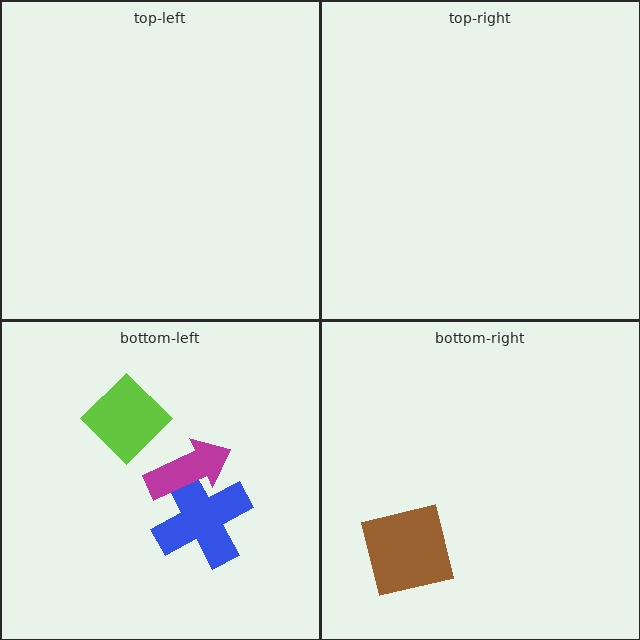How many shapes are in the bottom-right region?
1.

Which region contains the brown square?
The bottom-right region.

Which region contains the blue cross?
The bottom-left region.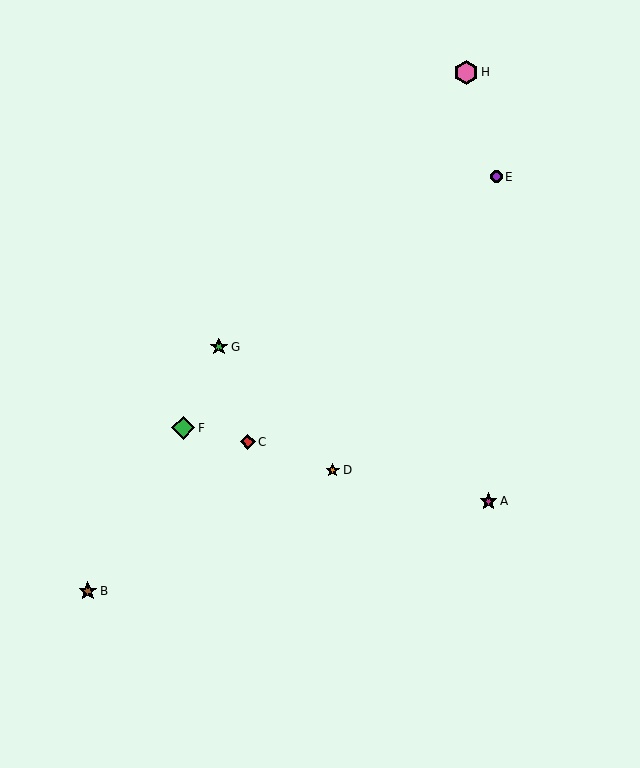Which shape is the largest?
The pink hexagon (labeled H) is the largest.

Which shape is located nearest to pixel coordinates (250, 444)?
The red diamond (labeled C) at (248, 442) is nearest to that location.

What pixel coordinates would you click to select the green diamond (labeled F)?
Click at (183, 428) to select the green diamond F.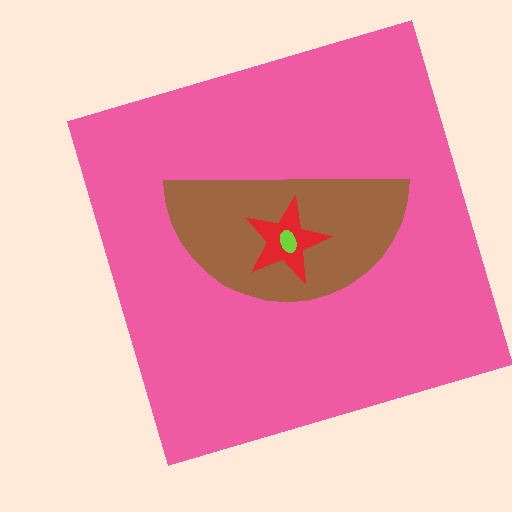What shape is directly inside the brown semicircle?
The red star.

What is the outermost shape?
The pink square.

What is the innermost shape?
The lime ellipse.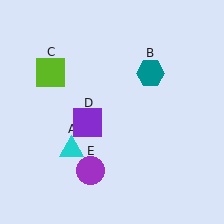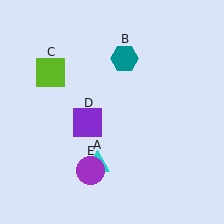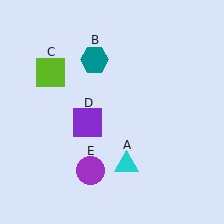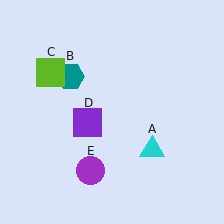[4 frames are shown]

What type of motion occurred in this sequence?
The cyan triangle (object A), teal hexagon (object B) rotated counterclockwise around the center of the scene.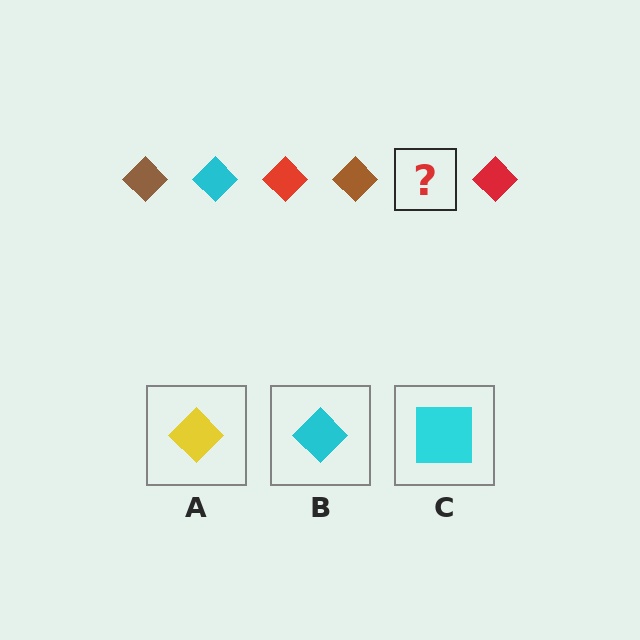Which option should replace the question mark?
Option B.